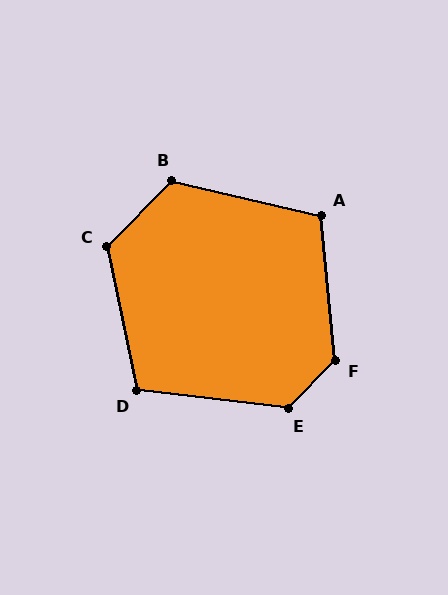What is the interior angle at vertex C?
Approximately 124 degrees (obtuse).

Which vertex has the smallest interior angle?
A, at approximately 108 degrees.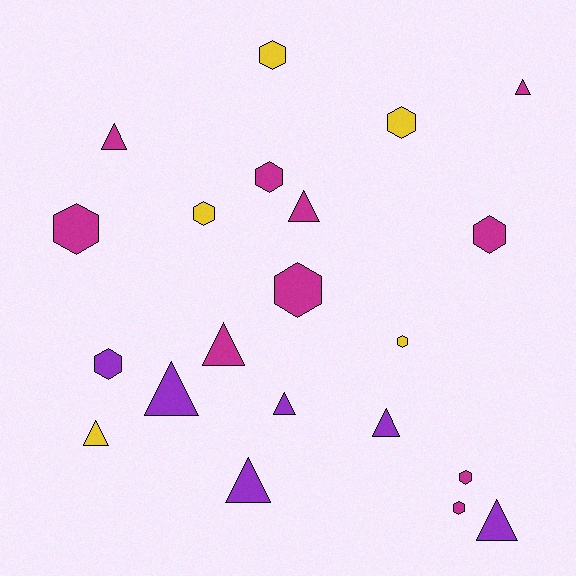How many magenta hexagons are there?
There are 6 magenta hexagons.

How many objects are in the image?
There are 21 objects.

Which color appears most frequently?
Magenta, with 10 objects.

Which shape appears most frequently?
Hexagon, with 11 objects.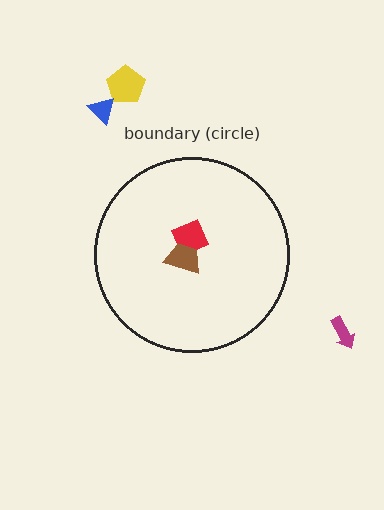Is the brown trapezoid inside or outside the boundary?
Inside.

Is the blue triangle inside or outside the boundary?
Outside.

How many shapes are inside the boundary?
2 inside, 3 outside.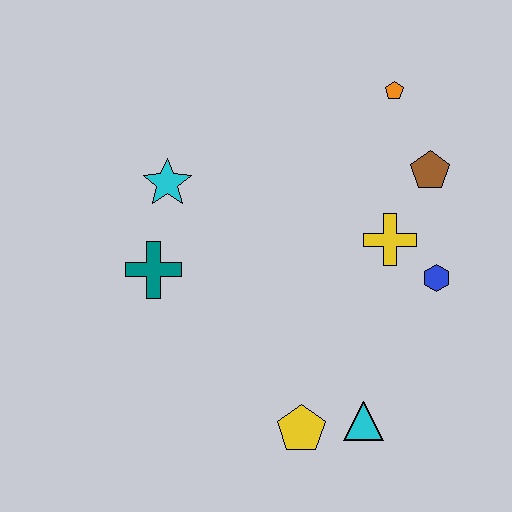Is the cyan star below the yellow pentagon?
No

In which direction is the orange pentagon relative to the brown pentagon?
The orange pentagon is above the brown pentagon.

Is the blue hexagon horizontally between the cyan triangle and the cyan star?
No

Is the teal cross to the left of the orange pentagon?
Yes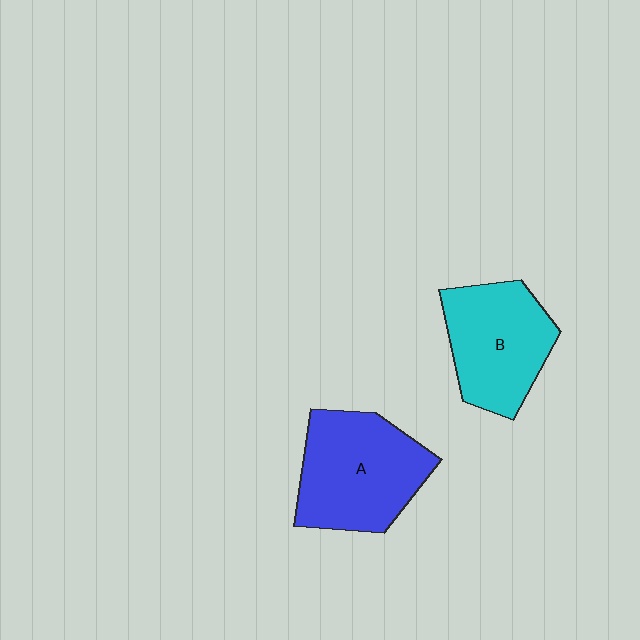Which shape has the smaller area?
Shape B (cyan).